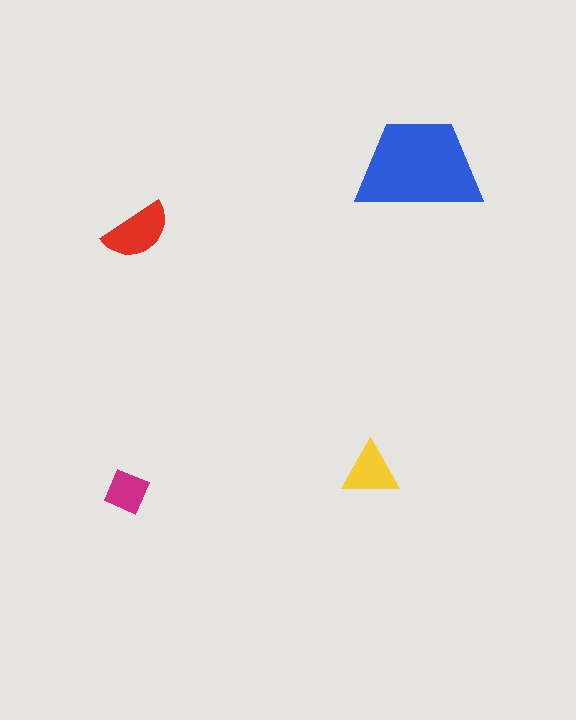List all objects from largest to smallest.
The blue trapezoid, the red semicircle, the yellow triangle, the magenta square.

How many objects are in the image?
There are 4 objects in the image.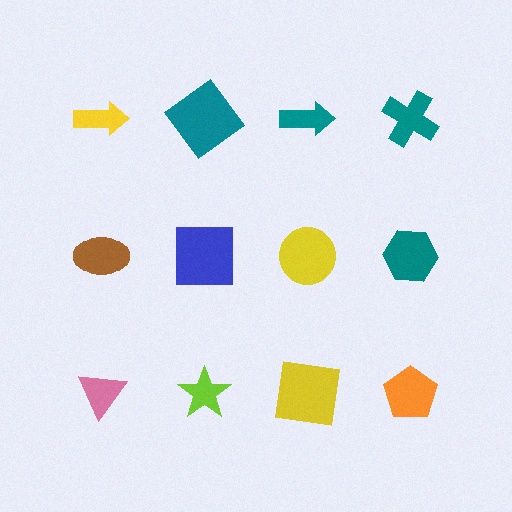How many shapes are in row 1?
4 shapes.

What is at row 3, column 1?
A pink triangle.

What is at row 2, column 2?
A blue square.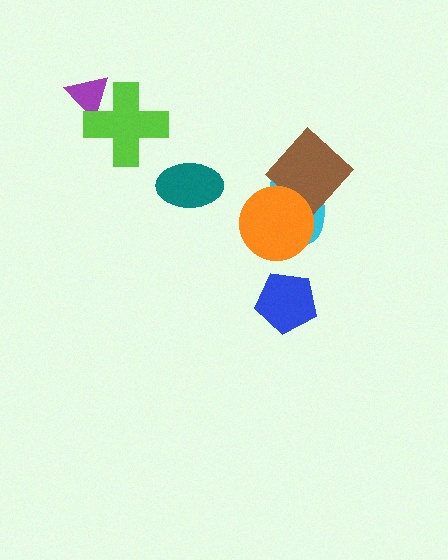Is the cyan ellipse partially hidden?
Yes, it is partially covered by another shape.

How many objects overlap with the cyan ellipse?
2 objects overlap with the cyan ellipse.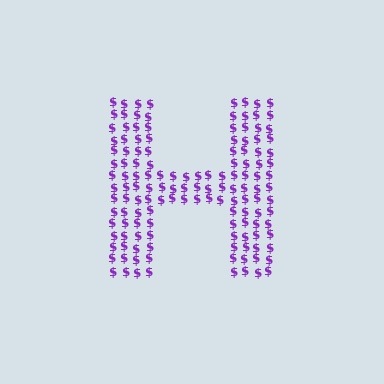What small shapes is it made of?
It is made of small dollar signs.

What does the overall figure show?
The overall figure shows the letter H.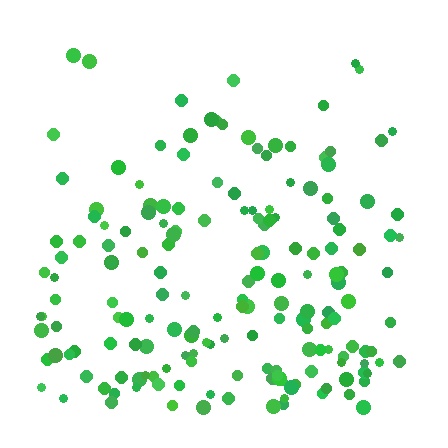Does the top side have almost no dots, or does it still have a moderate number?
Still a moderate number, just noticeably fewer than the bottom.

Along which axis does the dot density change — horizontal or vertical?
Vertical.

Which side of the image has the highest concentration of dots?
The bottom.